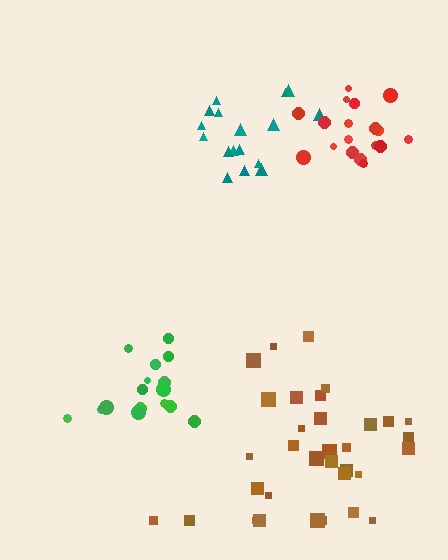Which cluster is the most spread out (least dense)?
Brown.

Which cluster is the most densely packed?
Red.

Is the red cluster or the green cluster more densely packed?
Red.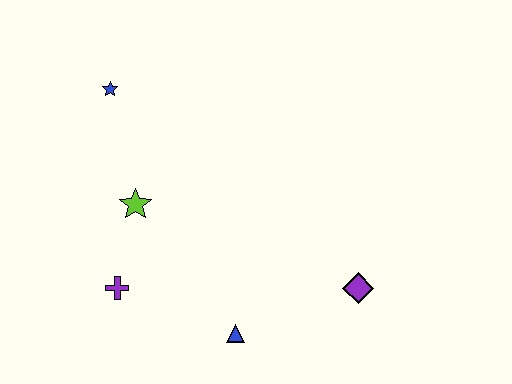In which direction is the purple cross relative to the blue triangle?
The purple cross is to the left of the blue triangle.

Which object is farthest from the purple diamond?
The blue star is farthest from the purple diamond.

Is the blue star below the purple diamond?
No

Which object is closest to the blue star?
The lime star is closest to the blue star.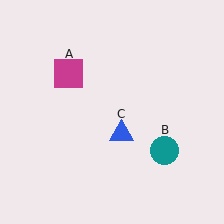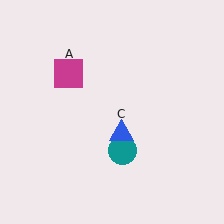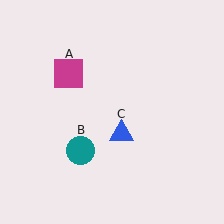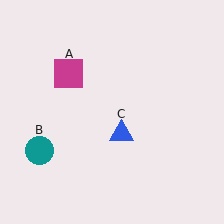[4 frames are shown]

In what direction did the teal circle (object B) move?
The teal circle (object B) moved left.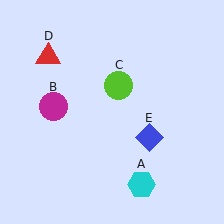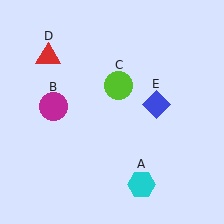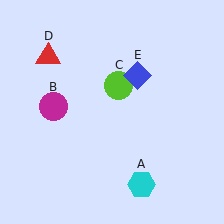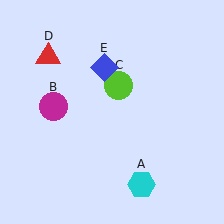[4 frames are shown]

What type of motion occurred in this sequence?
The blue diamond (object E) rotated counterclockwise around the center of the scene.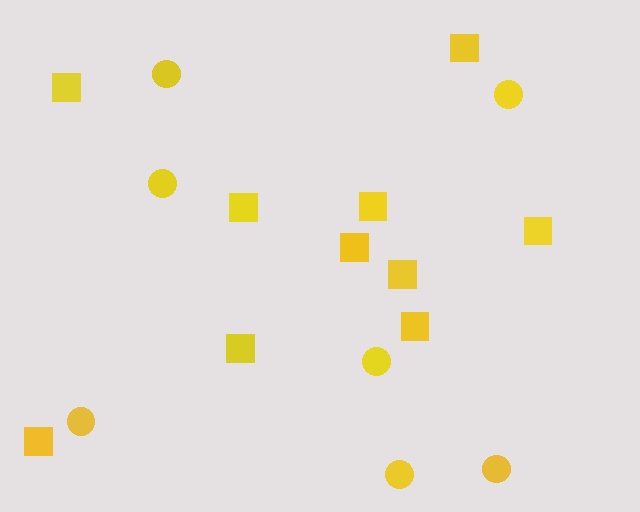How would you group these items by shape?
There are 2 groups: one group of circles (7) and one group of squares (10).